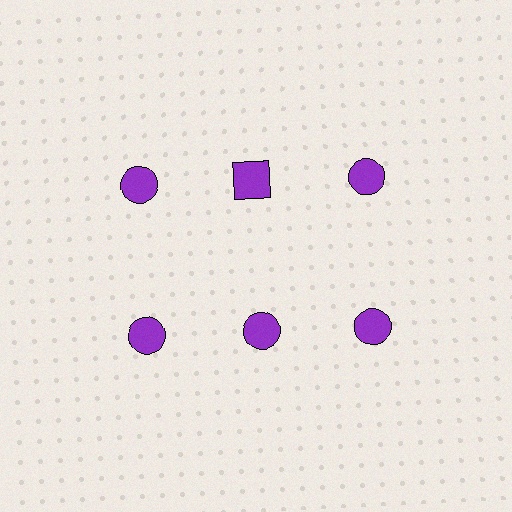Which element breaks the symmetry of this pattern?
The purple square in the top row, second from left column breaks the symmetry. All other shapes are purple circles.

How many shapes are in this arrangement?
There are 6 shapes arranged in a grid pattern.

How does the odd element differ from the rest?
It has a different shape: square instead of circle.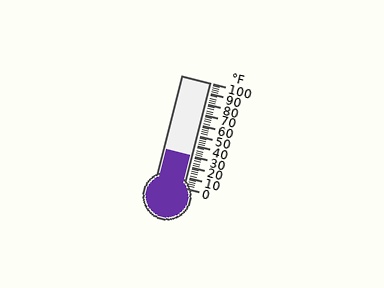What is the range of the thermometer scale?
The thermometer scale ranges from 0°F to 100°F.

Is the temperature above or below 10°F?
The temperature is above 10°F.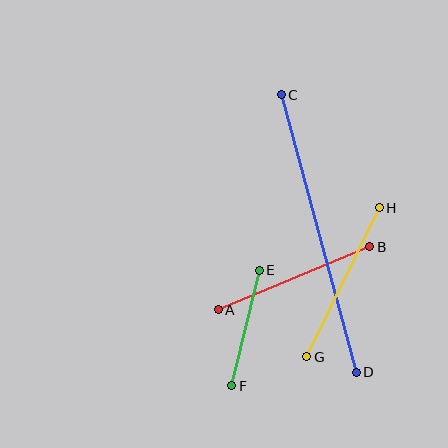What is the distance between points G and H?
The distance is approximately 166 pixels.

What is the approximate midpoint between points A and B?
The midpoint is at approximately (294, 278) pixels.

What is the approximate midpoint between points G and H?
The midpoint is at approximately (343, 282) pixels.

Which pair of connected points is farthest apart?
Points C and D are farthest apart.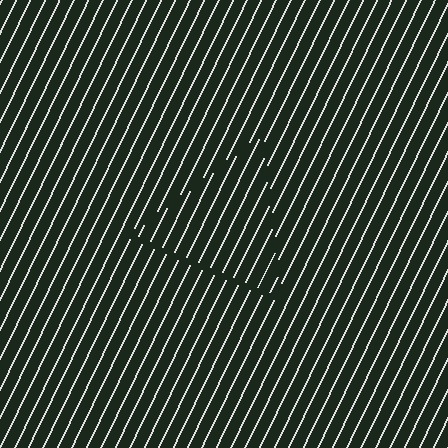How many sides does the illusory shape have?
3 sides — the line-ends trace a triangle.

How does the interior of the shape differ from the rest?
The interior of the shape contains the same grating, shifted by half a period — the contour is defined by the phase discontinuity where line-ends from the inner and outer gratings abut.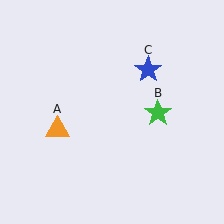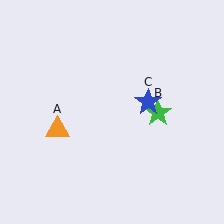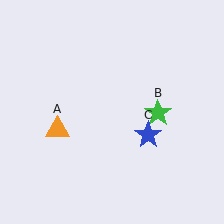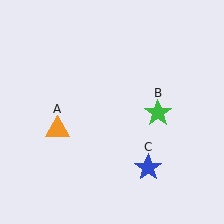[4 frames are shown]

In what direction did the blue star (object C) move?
The blue star (object C) moved down.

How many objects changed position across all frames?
1 object changed position: blue star (object C).